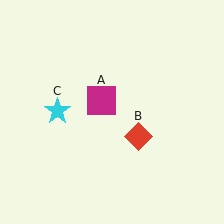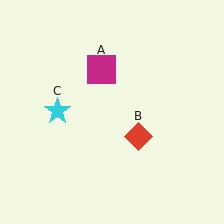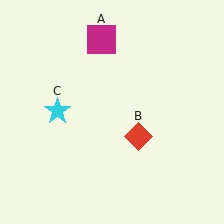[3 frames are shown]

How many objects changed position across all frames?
1 object changed position: magenta square (object A).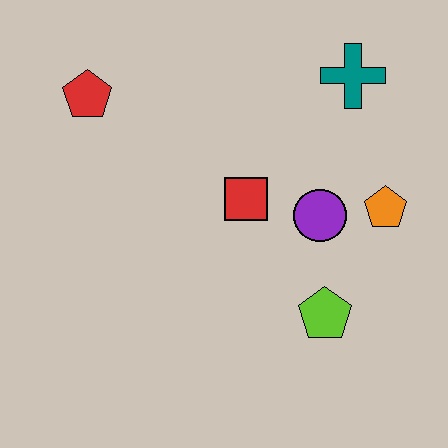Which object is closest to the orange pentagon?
The purple circle is closest to the orange pentagon.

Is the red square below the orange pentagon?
No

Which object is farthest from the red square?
The red pentagon is farthest from the red square.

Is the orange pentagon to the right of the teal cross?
Yes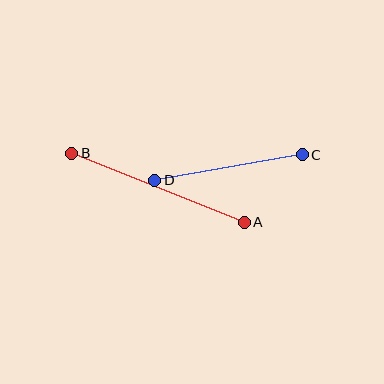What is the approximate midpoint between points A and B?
The midpoint is at approximately (158, 188) pixels.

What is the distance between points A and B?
The distance is approximately 186 pixels.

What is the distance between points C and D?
The distance is approximately 150 pixels.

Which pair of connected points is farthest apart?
Points A and B are farthest apart.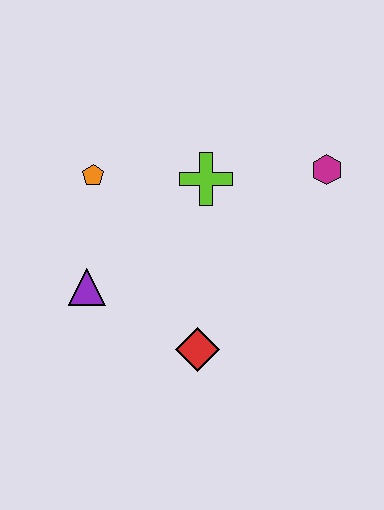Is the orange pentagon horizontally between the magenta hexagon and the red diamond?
No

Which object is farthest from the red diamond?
The magenta hexagon is farthest from the red diamond.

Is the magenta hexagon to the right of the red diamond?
Yes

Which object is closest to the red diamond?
The purple triangle is closest to the red diamond.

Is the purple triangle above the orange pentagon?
No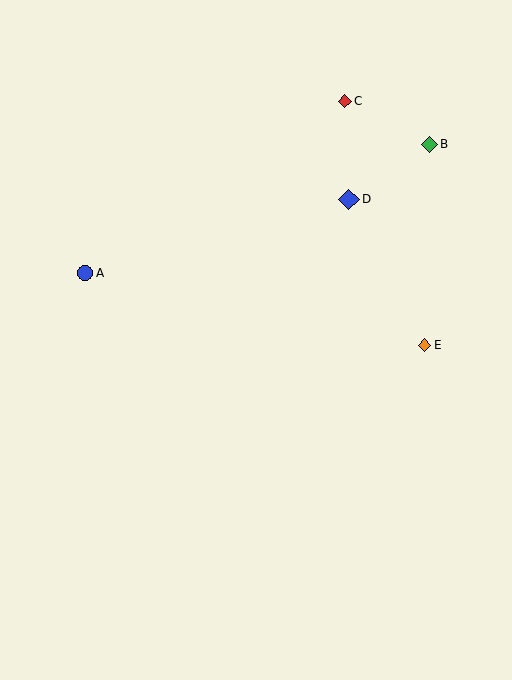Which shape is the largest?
The blue diamond (labeled D) is the largest.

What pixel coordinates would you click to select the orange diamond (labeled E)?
Click at (425, 345) to select the orange diamond E.